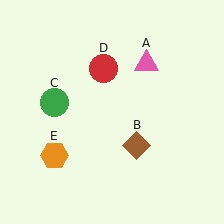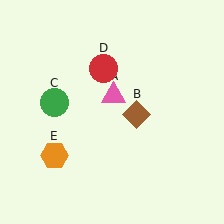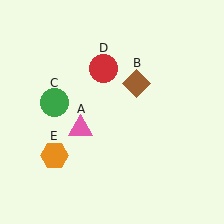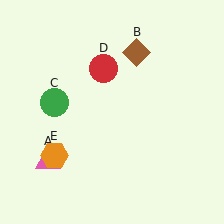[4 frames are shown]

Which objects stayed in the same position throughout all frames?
Green circle (object C) and red circle (object D) and orange hexagon (object E) remained stationary.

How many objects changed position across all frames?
2 objects changed position: pink triangle (object A), brown diamond (object B).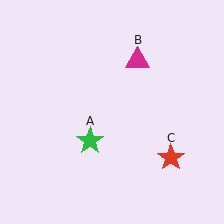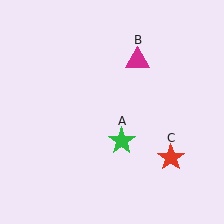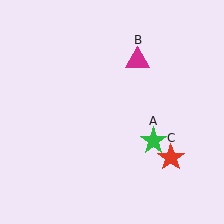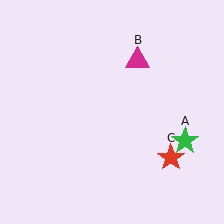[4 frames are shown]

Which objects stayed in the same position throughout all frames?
Magenta triangle (object B) and red star (object C) remained stationary.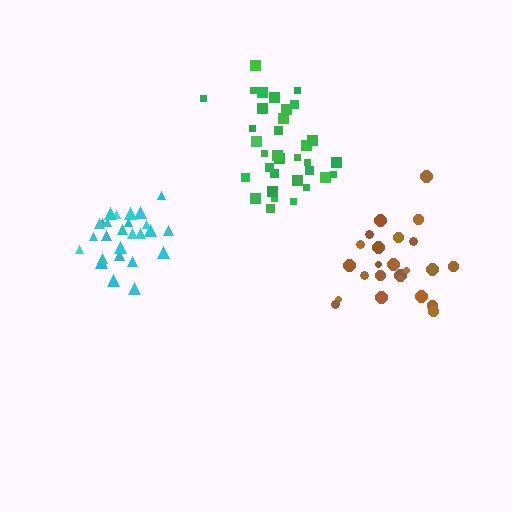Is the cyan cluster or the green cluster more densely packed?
Cyan.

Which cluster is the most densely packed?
Cyan.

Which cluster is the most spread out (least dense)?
Brown.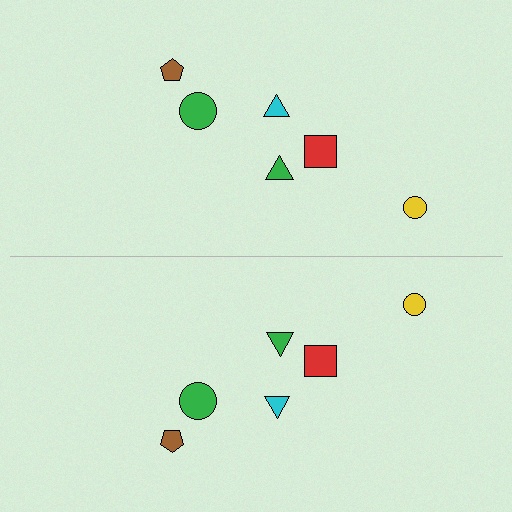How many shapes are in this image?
There are 12 shapes in this image.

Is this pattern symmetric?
Yes, this pattern has bilateral (reflection) symmetry.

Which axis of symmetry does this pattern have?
The pattern has a horizontal axis of symmetry running through the center of the image.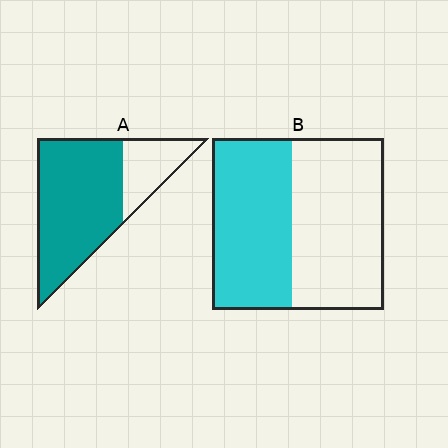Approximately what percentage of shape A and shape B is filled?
A is approximately 75% and B is approximately 45%.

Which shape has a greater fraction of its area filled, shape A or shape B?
Shape A.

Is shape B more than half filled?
Roughly half.